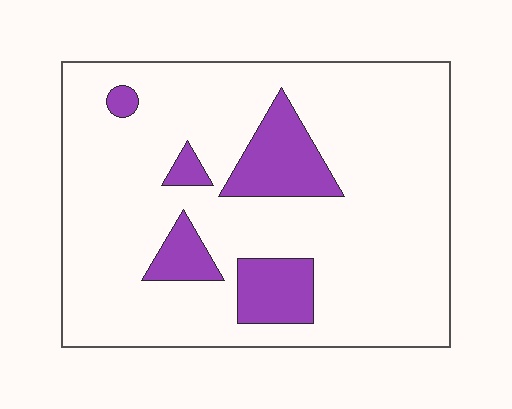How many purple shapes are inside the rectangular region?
5.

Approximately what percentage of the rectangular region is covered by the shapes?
Approximately 15%.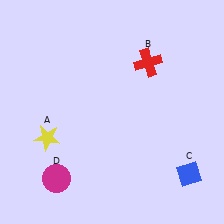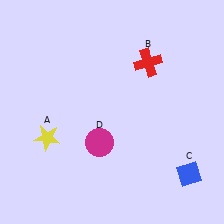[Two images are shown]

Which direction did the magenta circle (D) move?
The magenta circle (D) moved right.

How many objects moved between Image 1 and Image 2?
1 object moved between the two images.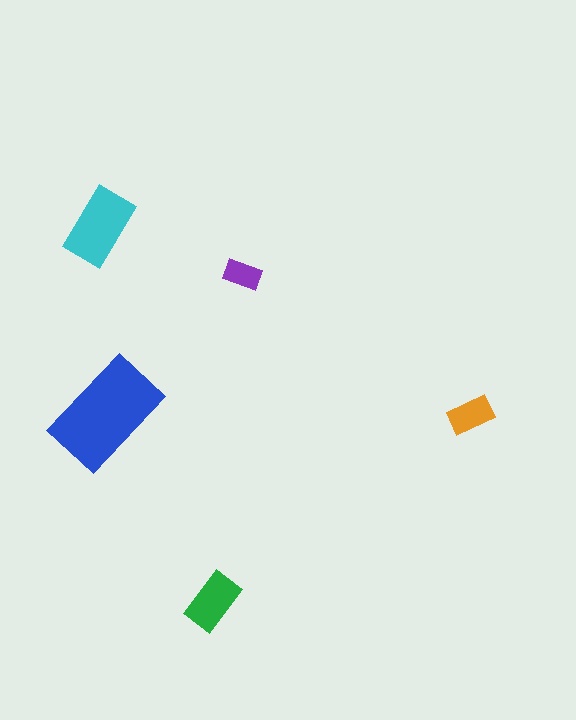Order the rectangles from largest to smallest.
the blue one, the cyan one, the green one, the orange one, the purple one.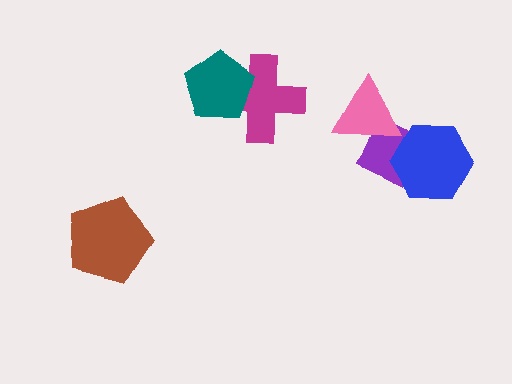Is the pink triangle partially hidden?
No, no other shape covers it.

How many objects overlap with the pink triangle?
1 object overlaps with the pink triangle.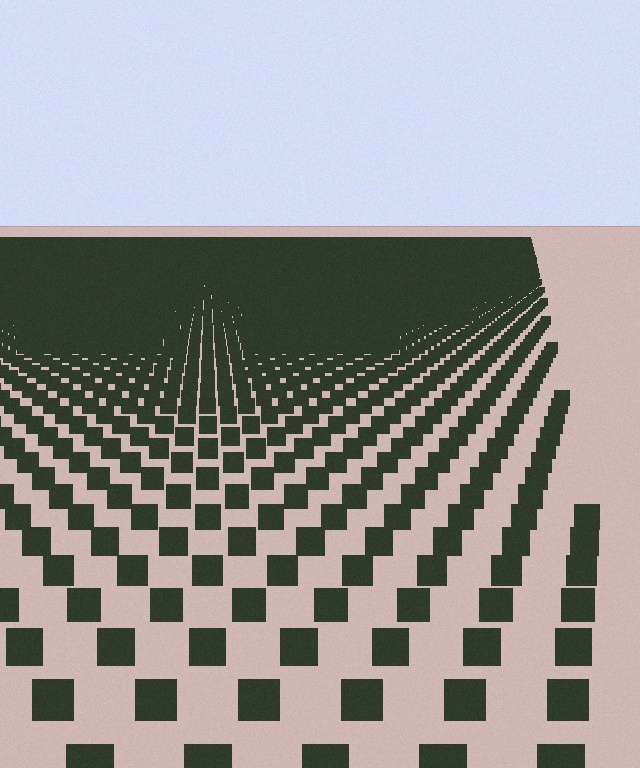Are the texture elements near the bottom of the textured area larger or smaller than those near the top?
Larger. Near the bottom, elements are closer to the viewer and appear at a bigger on-screen size.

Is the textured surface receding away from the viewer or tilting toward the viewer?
The surface is receding away from the viewer. Texture elements get smaller and denser toward the top.